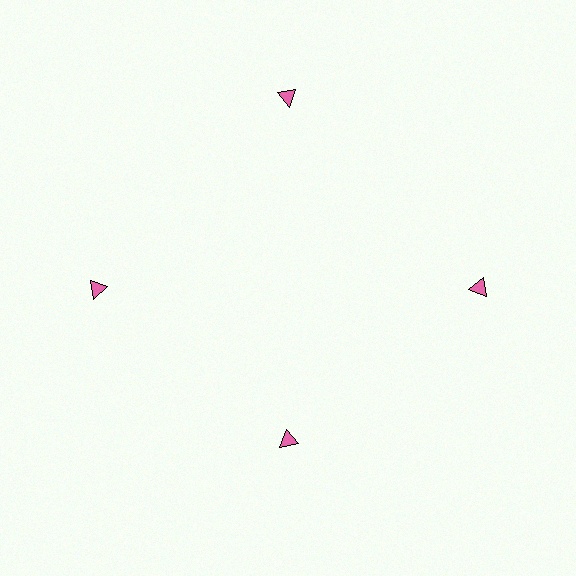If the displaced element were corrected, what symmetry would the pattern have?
It would have 4-fold rotational symmetry — the pattern would map onto itself every 90 degrees.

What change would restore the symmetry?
The symmetry would be restored by moving it outward, back onto the ring so that all 4 triangles sit at equal angles and equal distance from the center.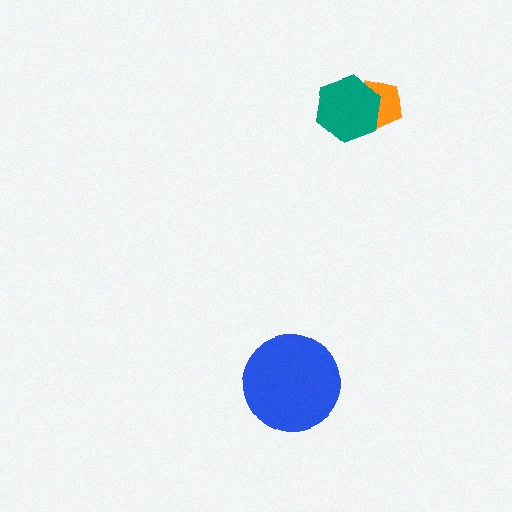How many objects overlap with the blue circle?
0 objects overlap with the blue circle.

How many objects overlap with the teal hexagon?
1 object overlaps with the teal hexagon.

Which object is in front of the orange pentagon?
The teal hexagon is in front of the orange pentagon.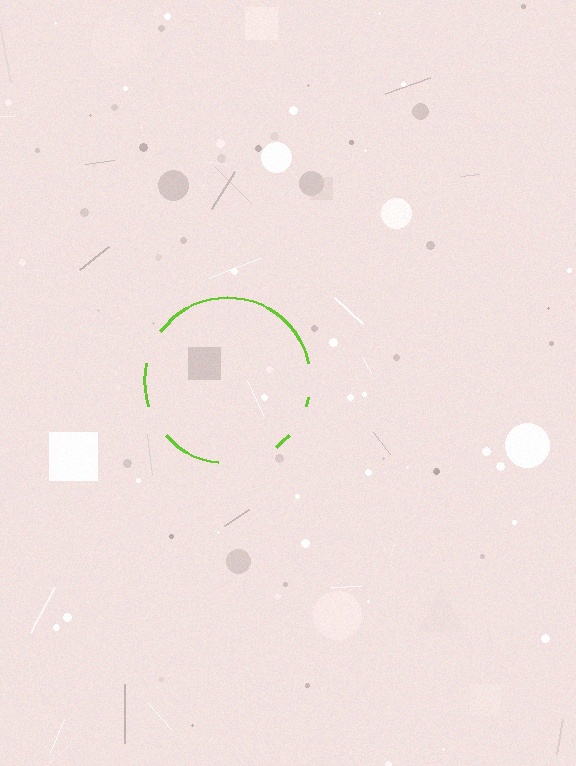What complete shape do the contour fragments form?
The contour fragments form a circle.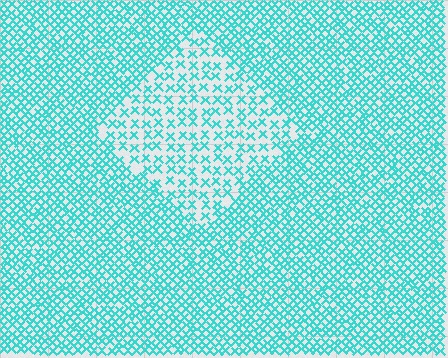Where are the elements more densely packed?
The elements are more densely packed outside the diamond boundary.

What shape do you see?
I see a diamond.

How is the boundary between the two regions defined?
The boundary is defined by a change in element density (approximately 2.0x ratio). All elements are the same color, size, and shape.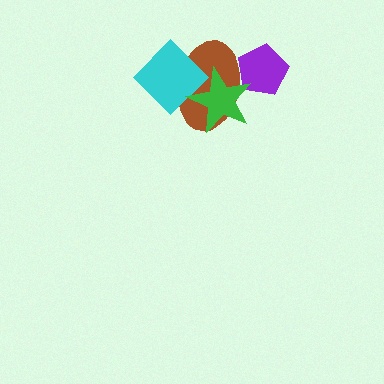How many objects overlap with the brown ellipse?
3 objects overlap with the brown ellipse.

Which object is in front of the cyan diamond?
The green star is in front of the cyan diamond.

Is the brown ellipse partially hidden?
Yes, it is partially covered by another shape.